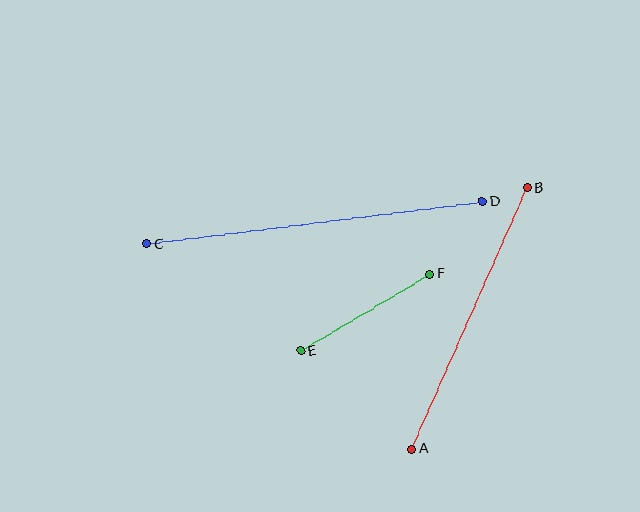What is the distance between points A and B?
The distance is approximately 286 pixels.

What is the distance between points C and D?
The distance is approximately 338 pixels.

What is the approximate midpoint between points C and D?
The midpoint is at approximately (315, 223) pixels.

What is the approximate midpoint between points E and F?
The midpoint is at approximately (365, 312) pixels.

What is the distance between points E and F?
The distance is approximately 150 pixels.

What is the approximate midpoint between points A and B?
The midpoint is at approximately (470, 319) pixels.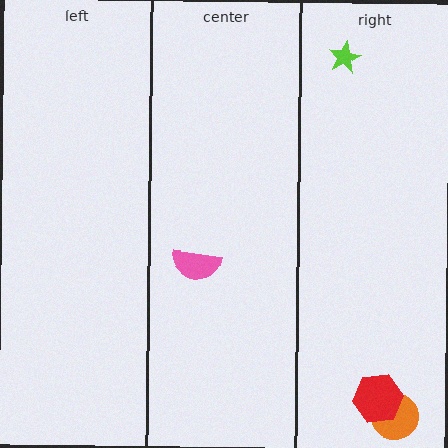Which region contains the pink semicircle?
The center region.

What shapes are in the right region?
The lime star, the orange circle, the red hexagon.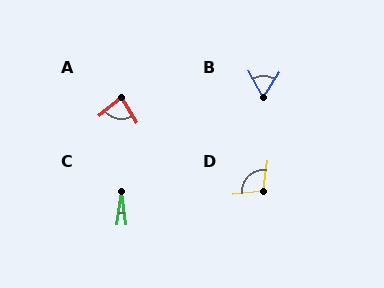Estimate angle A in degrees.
Approximately 81 degrees.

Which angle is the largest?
D, at approximately 105 degrees.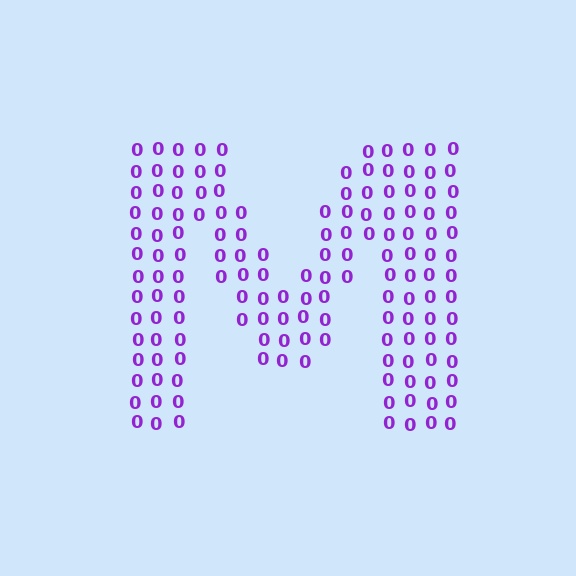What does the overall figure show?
The overall figure shows the letter M.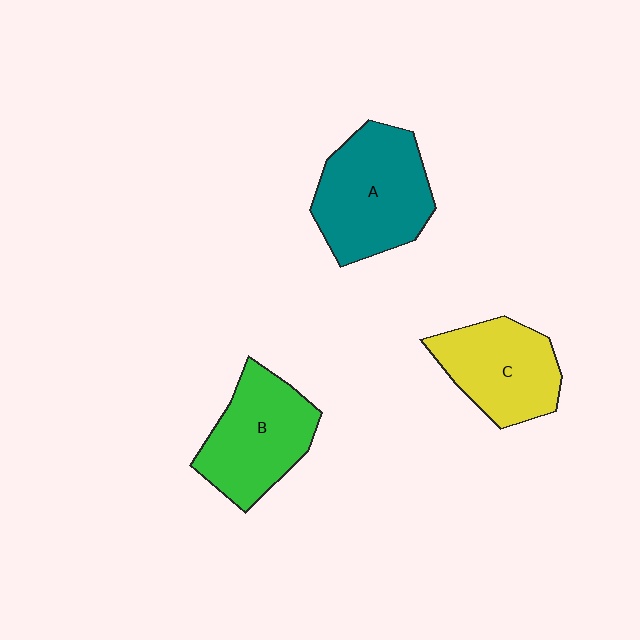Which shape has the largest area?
Shape A (teal).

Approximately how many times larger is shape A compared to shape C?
Approximately 1.3 times.